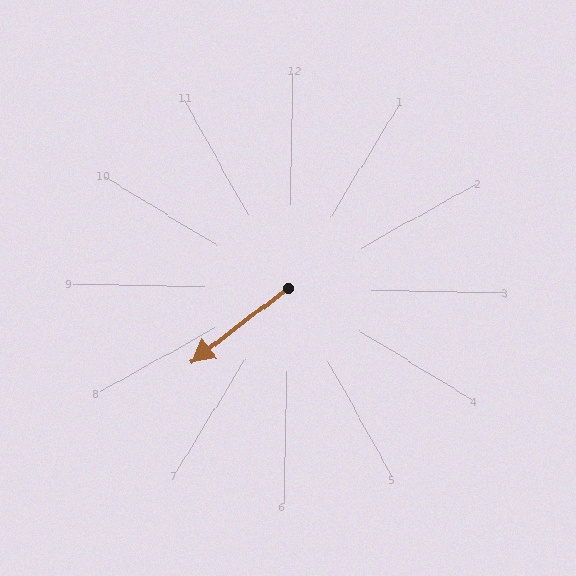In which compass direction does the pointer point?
Southwest.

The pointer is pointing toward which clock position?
Roughly 8 o'clock.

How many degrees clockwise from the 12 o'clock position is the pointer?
Approximately 231 degrees.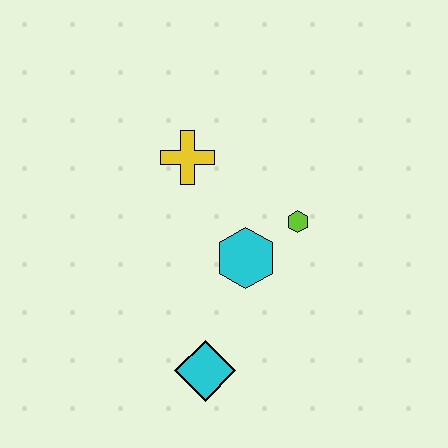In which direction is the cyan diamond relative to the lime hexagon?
The cyan diamond is below the lime hexagon.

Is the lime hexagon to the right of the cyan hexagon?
Yes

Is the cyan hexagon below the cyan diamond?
No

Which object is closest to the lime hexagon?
The cyan hexagon is closest to the lime hexagon.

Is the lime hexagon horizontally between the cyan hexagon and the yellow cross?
No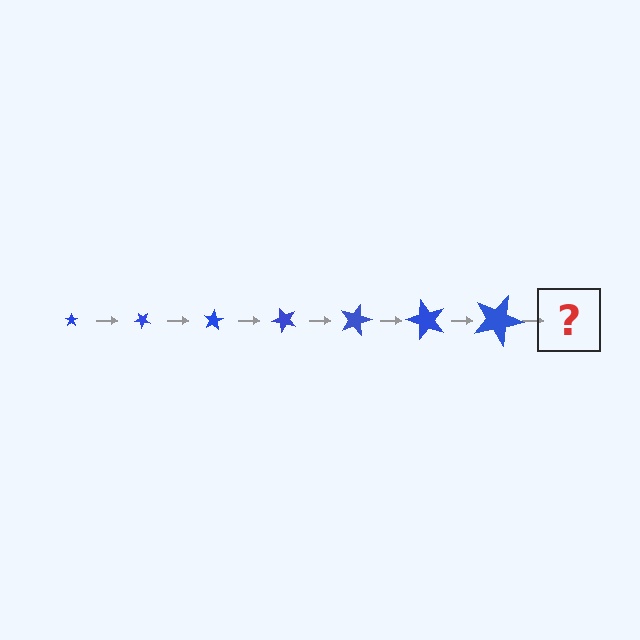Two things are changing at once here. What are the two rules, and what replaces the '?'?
The two rules are that the star grows larger each step and it rotates 40 degrees each step. The '?' should be a star, larger than the previous one and rotated 280 degrees from the start.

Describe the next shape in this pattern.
It should be a star, larger than the previous one and rotated 280 degrees from the start.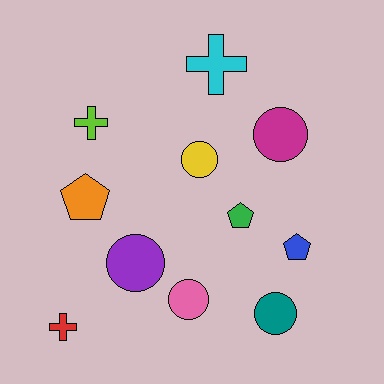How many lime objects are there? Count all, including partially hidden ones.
There is 1 lime object.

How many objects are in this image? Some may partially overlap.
There are 11 objects.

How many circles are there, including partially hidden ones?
There are 5 circles.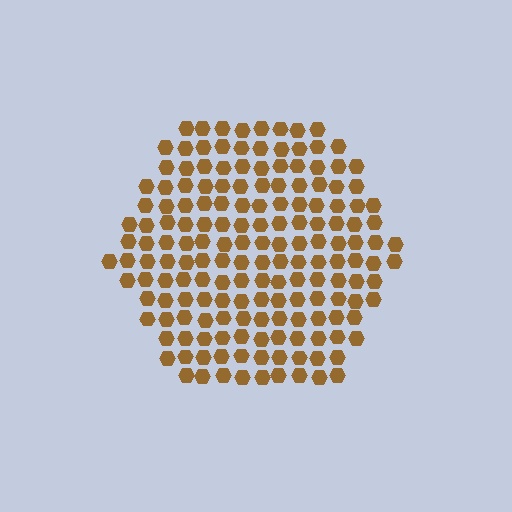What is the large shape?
The large shape is a hexagon.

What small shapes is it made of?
It is made of small hexagons.